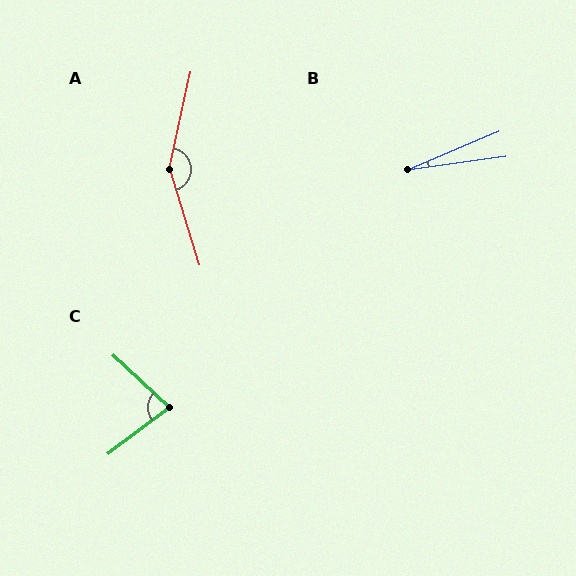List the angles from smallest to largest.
B (15°), C (80°), A (150°).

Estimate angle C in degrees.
Approximately 80 degrees.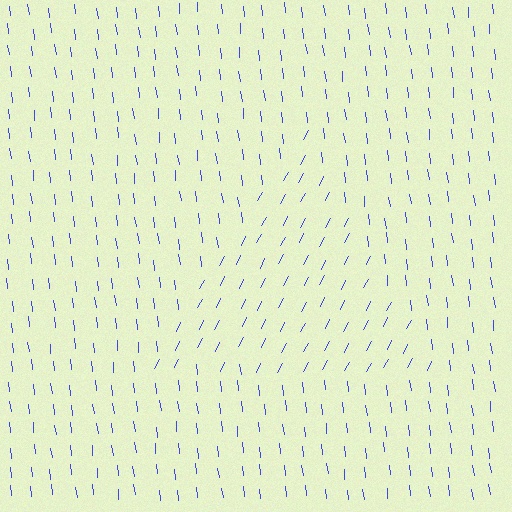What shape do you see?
I see a triangle.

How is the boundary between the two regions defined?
The boundary is defined purely by a change in line orientation (approximately 34 degrees difference). All lines are the same color and thickness.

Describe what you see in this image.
The image is filled with small blue line segments. A triangle region in the image has lines oriented differently from the surrounding lines, creating a visible texture boundary.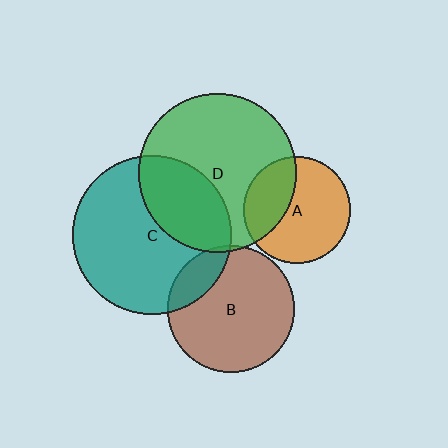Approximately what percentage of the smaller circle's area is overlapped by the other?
Approximately 30%.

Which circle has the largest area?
Circle C (teal).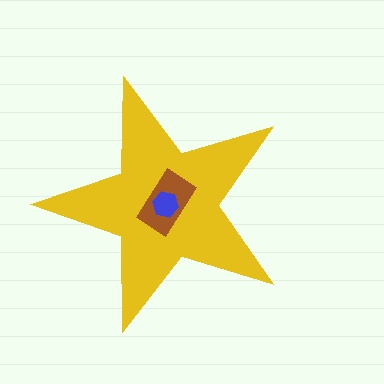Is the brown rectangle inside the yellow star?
Yes.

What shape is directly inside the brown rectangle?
The blue hexagon.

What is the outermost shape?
The yellow star.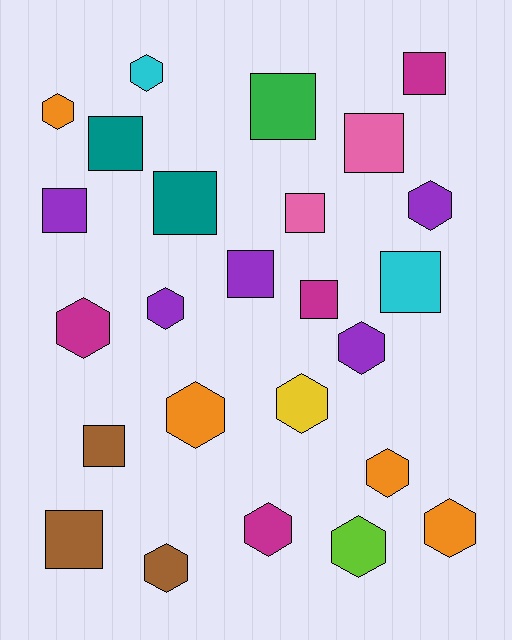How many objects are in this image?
There are 25 objects.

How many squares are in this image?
There are 12 squares.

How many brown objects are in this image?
There are 3 brown objects.